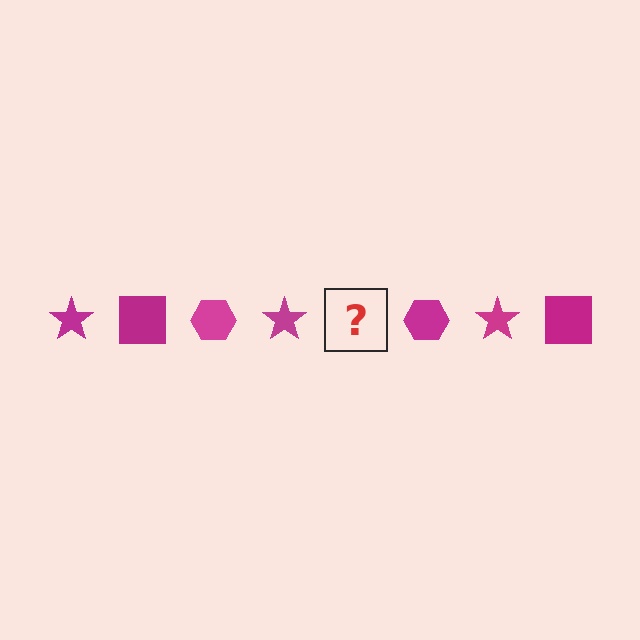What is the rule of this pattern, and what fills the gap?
The rule is that the pattern cycles through star, square, hexagon shapes in magenta. The gap should be filled with a magenta square.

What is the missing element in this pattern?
The missing element is a magenta square.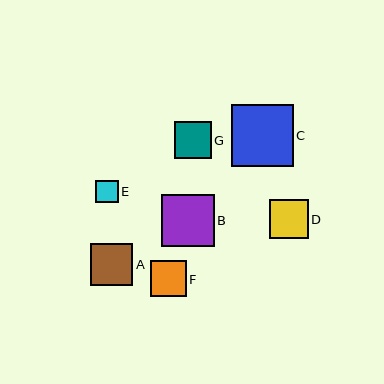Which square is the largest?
Square C is the largest with a size of approximately 62 pixels.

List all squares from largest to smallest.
From largest to smallest: C, B, A, D, G, F, E.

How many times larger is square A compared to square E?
Square A is approximately 1.8 times the size of square E.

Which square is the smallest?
Square E is the smallest with a size of approximately 23 pixels.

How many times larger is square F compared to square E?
Square F is approximately 1.6 times the size of square E.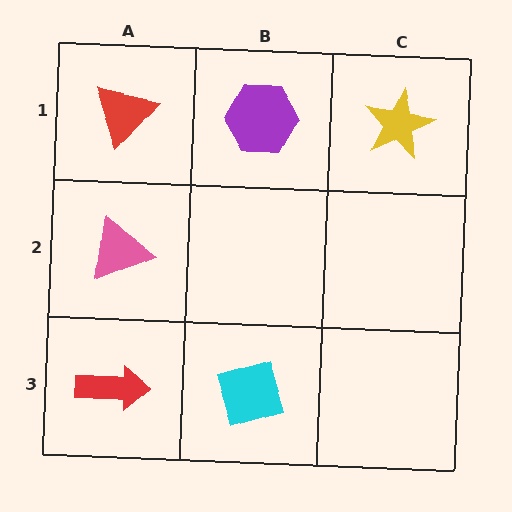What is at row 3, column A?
A red arrow.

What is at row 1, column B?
A purple hexagon.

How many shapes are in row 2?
1 shape.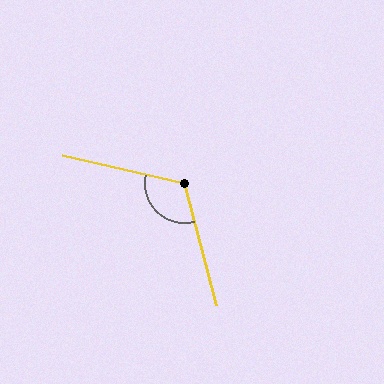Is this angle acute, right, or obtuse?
It is obtuse.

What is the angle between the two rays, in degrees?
Approximately 117 degrees.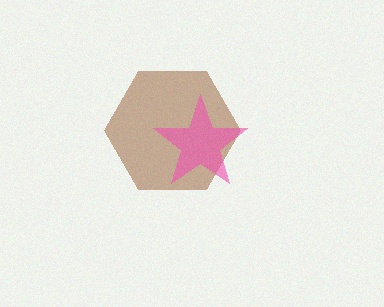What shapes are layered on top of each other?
The layered shapes are: a brown hexagon, a pink star.